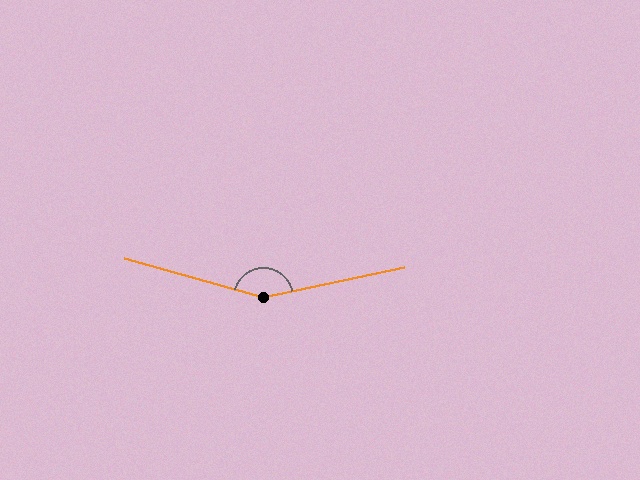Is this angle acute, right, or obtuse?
It is obtuse.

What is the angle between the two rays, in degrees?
Approximately 152 degrees.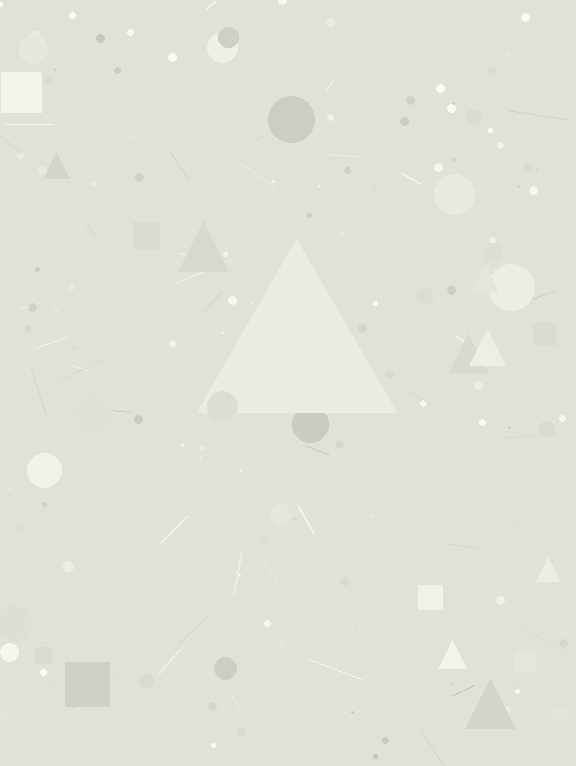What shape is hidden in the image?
A triangle is hidden in the image.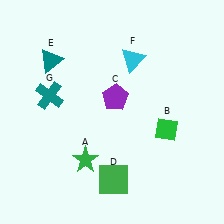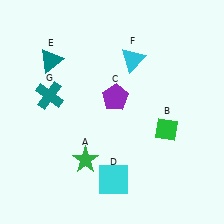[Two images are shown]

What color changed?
The square (D) changed from green in Image 1 to cyan in Image 2.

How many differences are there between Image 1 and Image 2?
There is 1 difference between the two images.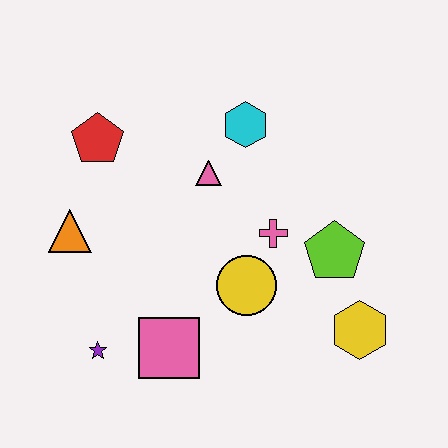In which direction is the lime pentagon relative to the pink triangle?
The lime pentagon is to the right of the pink triangle.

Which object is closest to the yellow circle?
The pink cross is closest to the yellow circle.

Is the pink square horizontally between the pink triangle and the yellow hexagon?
No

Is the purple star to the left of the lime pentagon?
Yes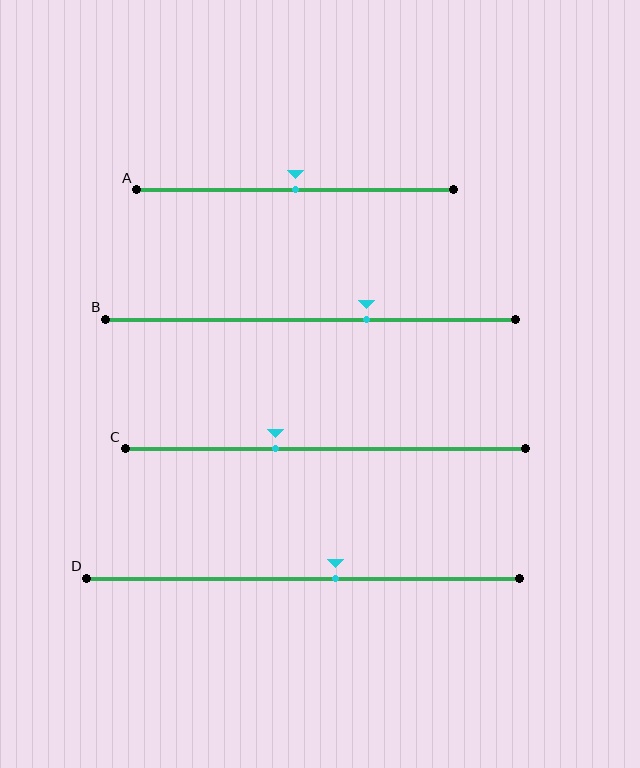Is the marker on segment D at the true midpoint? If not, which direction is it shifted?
No, the marker on segment D is shifted to the right by about 8% of the segment length.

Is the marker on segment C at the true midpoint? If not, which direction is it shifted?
No, the marker on segment C is shifted to the left by about 12% of the segment length.